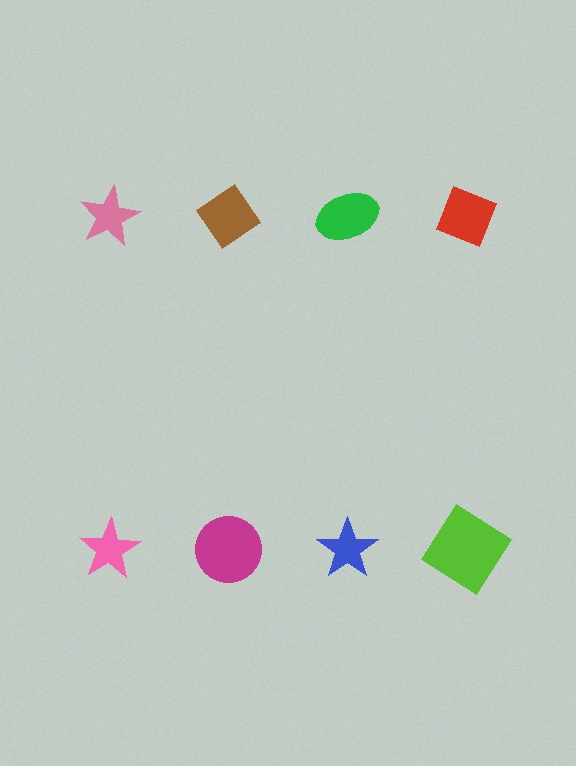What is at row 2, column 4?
A lime diamond.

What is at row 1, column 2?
A brown diamond.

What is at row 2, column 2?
A magenta circle.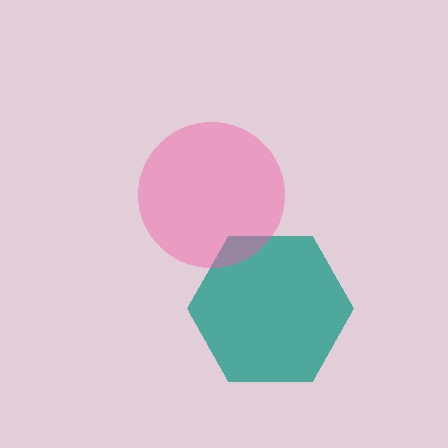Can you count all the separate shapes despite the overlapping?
Yes, there are 2 separate shapes.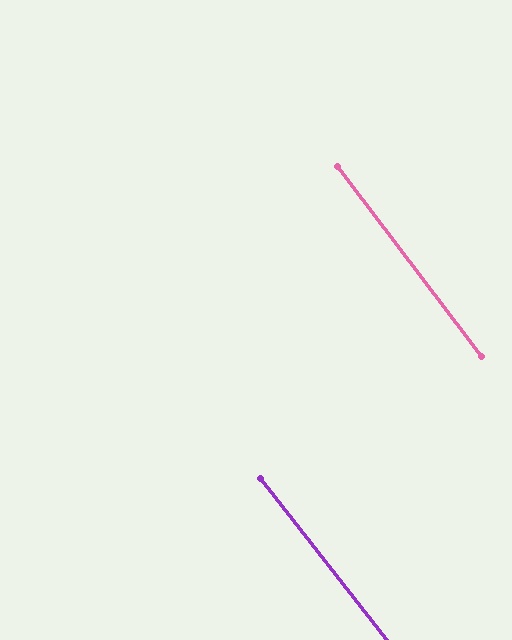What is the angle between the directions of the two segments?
Approximately 1 degree.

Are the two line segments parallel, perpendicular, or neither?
Parallel — their directions differ by only 1.0°.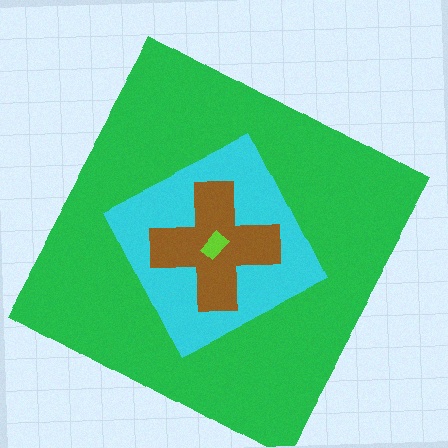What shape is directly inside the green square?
The cyan diamond.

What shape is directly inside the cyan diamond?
The brown cross.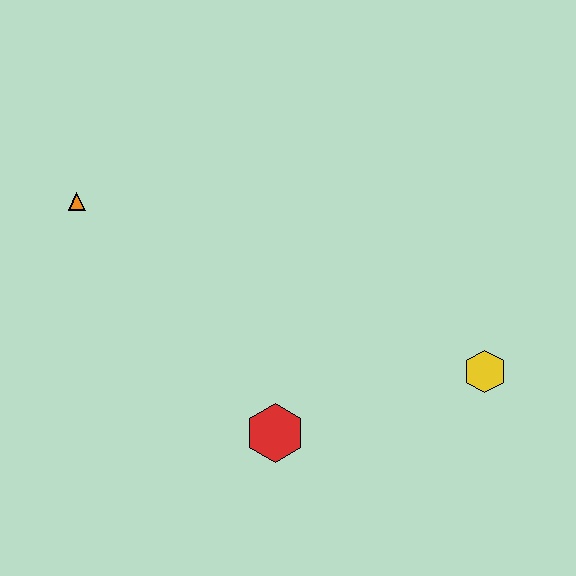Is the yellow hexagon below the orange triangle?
Yes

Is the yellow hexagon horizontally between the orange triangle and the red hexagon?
No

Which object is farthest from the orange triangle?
The yellow hexagon is farthest from the orange triangle.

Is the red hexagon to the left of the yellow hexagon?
Yes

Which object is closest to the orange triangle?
The red hexagon is closest to the orange triangle.